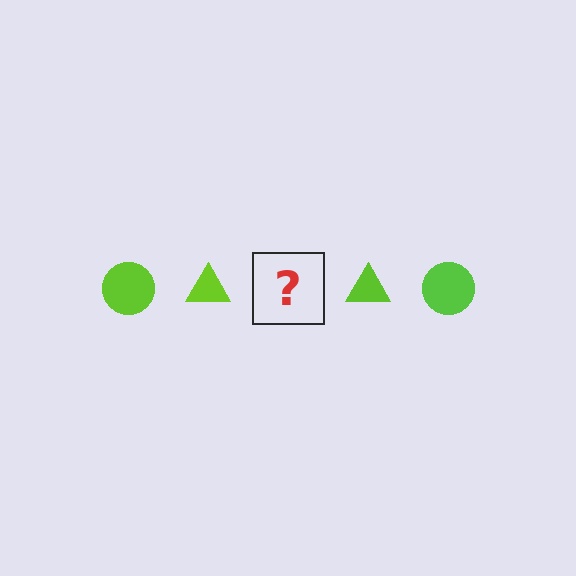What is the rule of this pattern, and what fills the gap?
The rule is that the pattern cycles through circle, triangle shapes in lime. The gap should be filled with a lime circle.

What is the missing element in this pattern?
The missing element is a lime circle.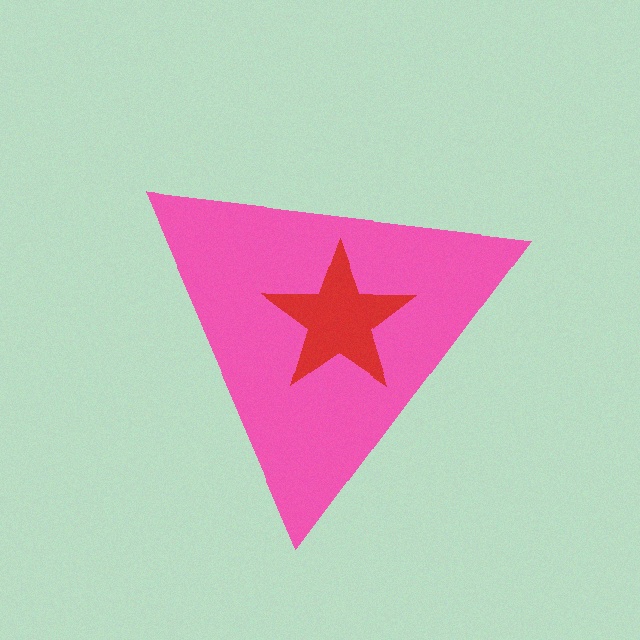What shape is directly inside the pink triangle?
The red star.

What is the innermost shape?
The red star.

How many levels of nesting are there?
2.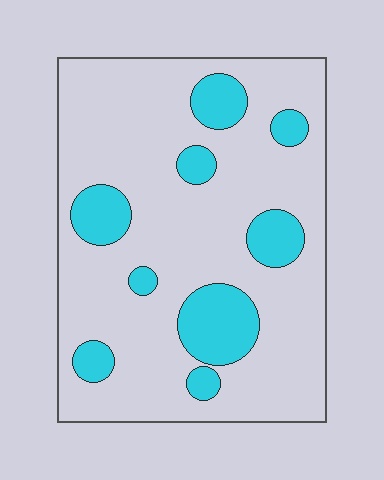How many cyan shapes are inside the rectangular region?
9.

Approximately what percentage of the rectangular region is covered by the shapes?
Approximately 20%.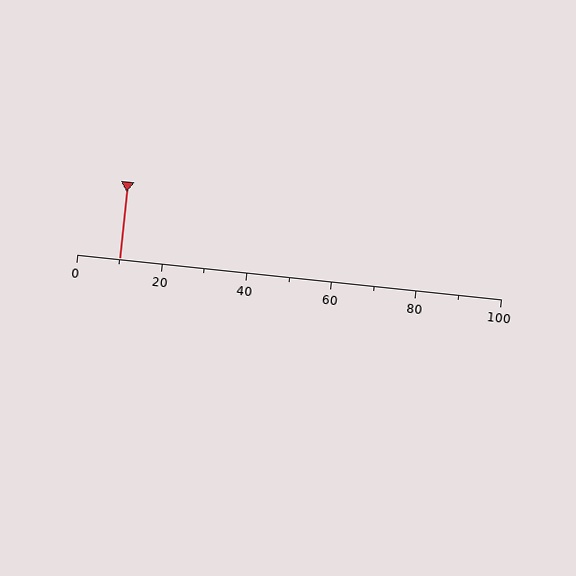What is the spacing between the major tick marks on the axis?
The major ticks are spaced 20 apart.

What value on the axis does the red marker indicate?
The marker indicates approximately 10.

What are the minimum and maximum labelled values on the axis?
The axis runs from 0 to 100.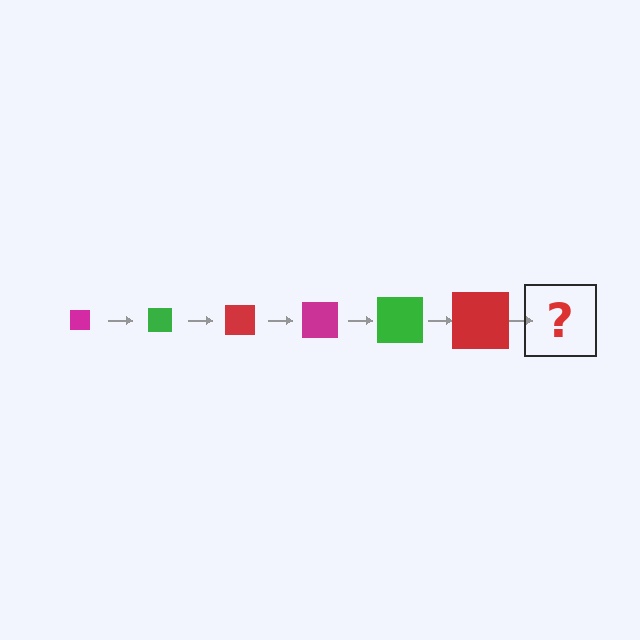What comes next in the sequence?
The next element should be a magenta square, larger than the previous one.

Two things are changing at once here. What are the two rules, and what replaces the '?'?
The two rules are that the square grows larger each step and the color cycles through magenta, green, and red. The '?' should be a magenta square, larger than the previous one.